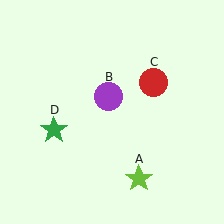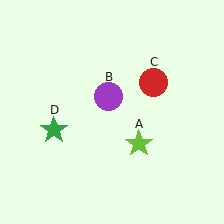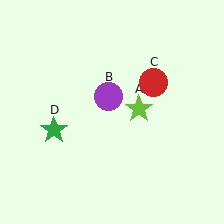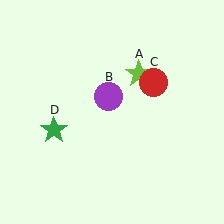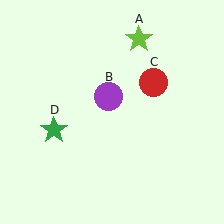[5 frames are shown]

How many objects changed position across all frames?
1 object changed position: lime star (object A).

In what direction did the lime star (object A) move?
The lime star (object A) moved up.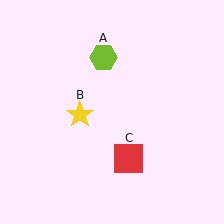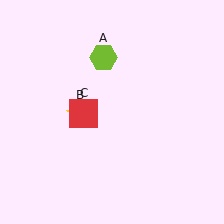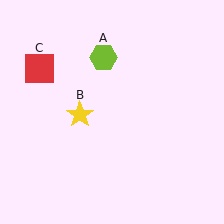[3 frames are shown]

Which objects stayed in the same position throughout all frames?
Lime hexagon (object A) and yellow star (object B) remained stationary.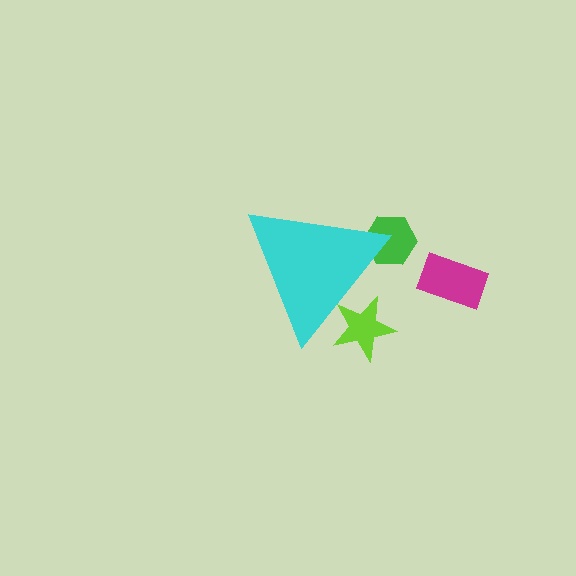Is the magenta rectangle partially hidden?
No, the magenta rectangle is fully visible.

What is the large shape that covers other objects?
A cyan triangle.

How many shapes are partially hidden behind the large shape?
2 shapes are partially hidden.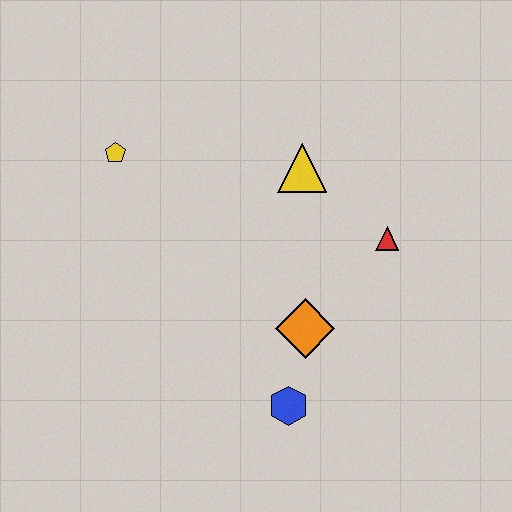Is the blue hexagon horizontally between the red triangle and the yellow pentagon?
Yes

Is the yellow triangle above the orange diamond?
Yes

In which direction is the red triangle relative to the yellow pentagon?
The red triangle is to the right of the yellow pentagon.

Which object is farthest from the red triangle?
The yellow pentagon is farthest from the red triangle.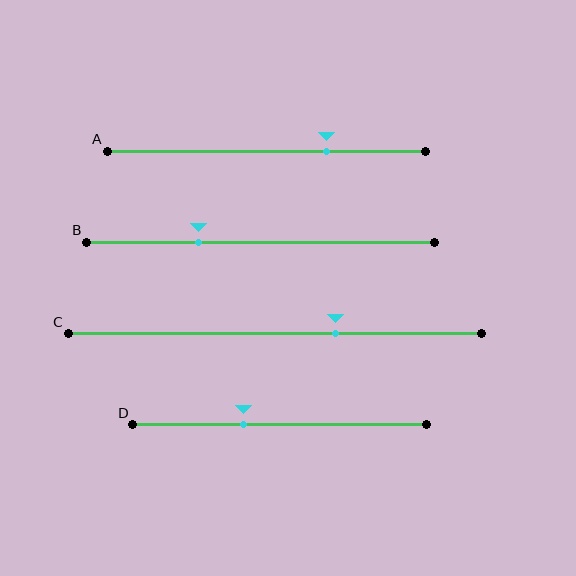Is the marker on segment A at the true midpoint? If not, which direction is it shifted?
No, the marker on segment A is shifted to the right by about 19% of the segment length.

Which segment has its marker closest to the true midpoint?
Segment D has its marker closest to the true midpoint.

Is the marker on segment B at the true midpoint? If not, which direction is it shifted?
No, the marker on segment B is shifted to the left by about 18% of the segment length.